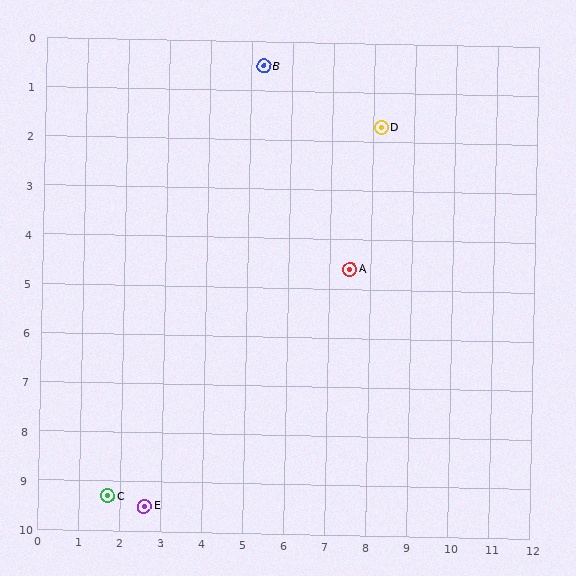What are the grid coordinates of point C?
Point C is at approximately (1.7, 9.3).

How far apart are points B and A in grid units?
Points B and A are about 4.7 grid units apart.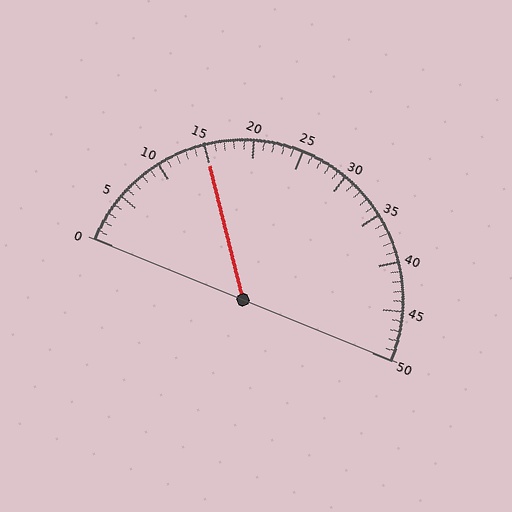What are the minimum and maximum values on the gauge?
The gauge ranges from 0 to 50.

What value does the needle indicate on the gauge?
The needle indicates approximately 15.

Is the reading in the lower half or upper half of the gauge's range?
The reading is in the lower half of the range (0 to 50).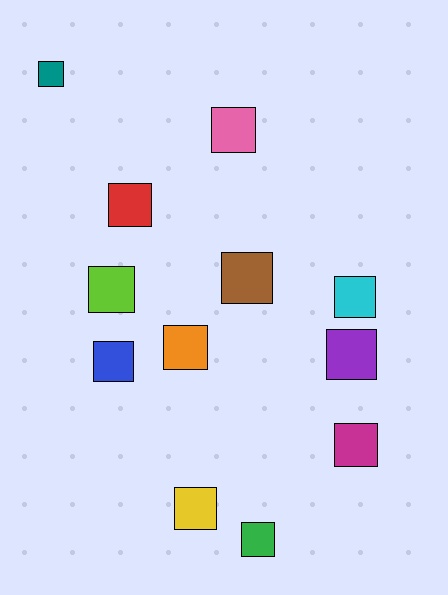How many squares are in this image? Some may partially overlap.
There are 12 squares.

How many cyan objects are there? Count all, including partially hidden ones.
There is 1 cyan object.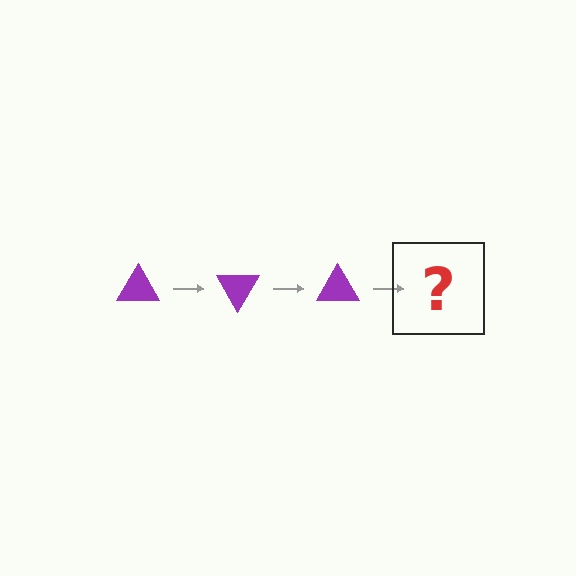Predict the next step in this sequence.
The next step is a purple triangle rotated 180 degrees.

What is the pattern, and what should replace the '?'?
The pattern is that the triangle rotates 60 degrees each step. The '?' should be a purple triangle rotated 180 degrees.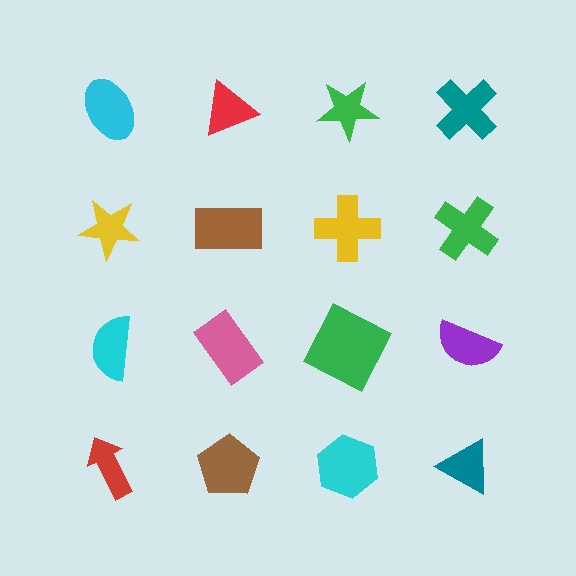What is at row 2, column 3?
A yellow cross.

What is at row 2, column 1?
A yellow star.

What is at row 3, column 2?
A pink rectangle.